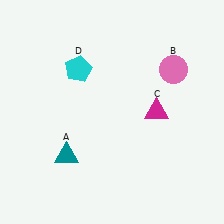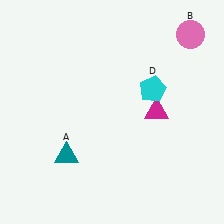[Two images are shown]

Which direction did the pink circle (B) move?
The pink circle (B) moved up.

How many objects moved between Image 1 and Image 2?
2 objects moved between the two images.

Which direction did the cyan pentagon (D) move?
The cyan pentagon (D) moved right.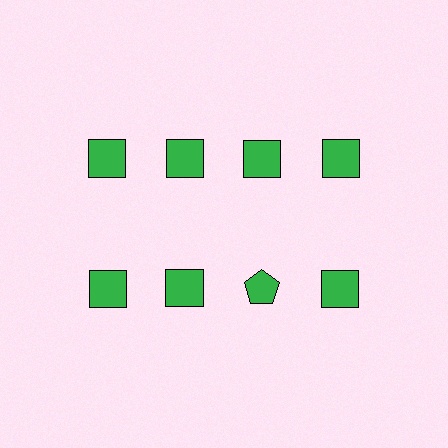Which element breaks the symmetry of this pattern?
The green pentagon in the second row, center column breaks the symmetry. All other shapes are green squares.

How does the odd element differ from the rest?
It has a different shape: pentagon instead of square.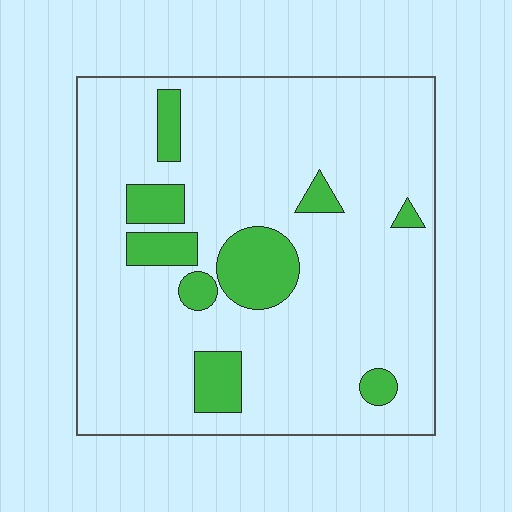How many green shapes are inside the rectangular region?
9.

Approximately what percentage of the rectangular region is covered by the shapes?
Approximately 15%.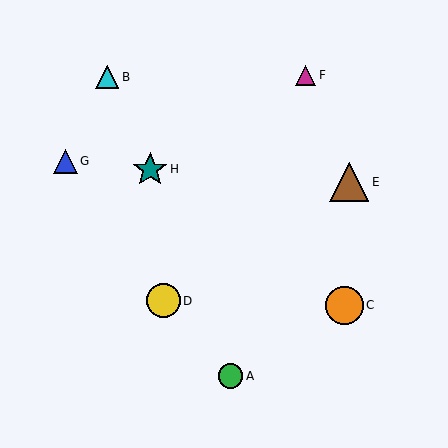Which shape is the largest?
The brown triangle (labeled E) is the largest.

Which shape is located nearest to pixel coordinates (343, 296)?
The orange circle (labeled C) at (344, 305) is nearest to that location.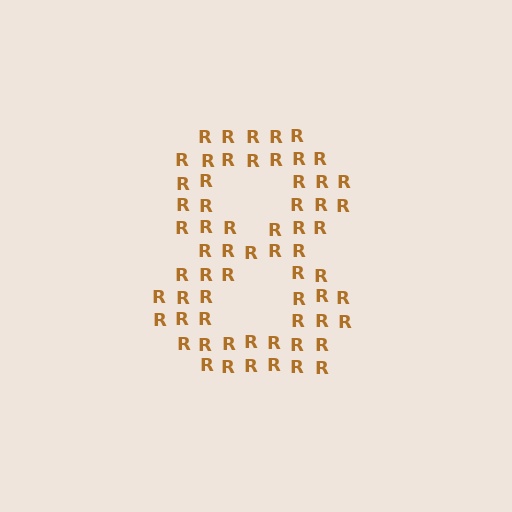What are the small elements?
The small elements are letter R's.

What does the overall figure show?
The overall figure shows the digit 8.